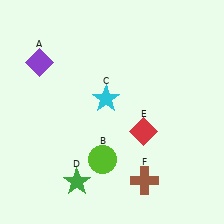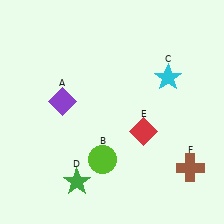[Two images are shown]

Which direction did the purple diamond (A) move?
The purple diamond (A) moved down.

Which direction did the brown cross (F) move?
The brown cross (F) moved right.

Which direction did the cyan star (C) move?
The cyan star (C) moved right.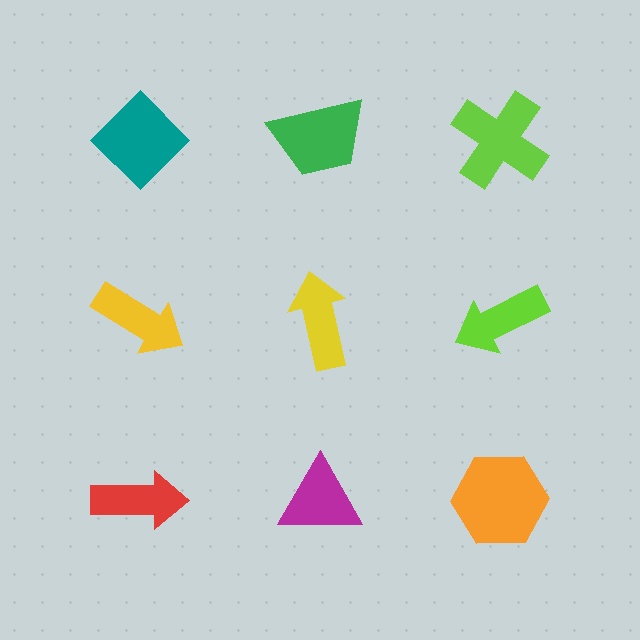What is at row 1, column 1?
A teal diamond.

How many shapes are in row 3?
3 shapes.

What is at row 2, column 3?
A lime arrow.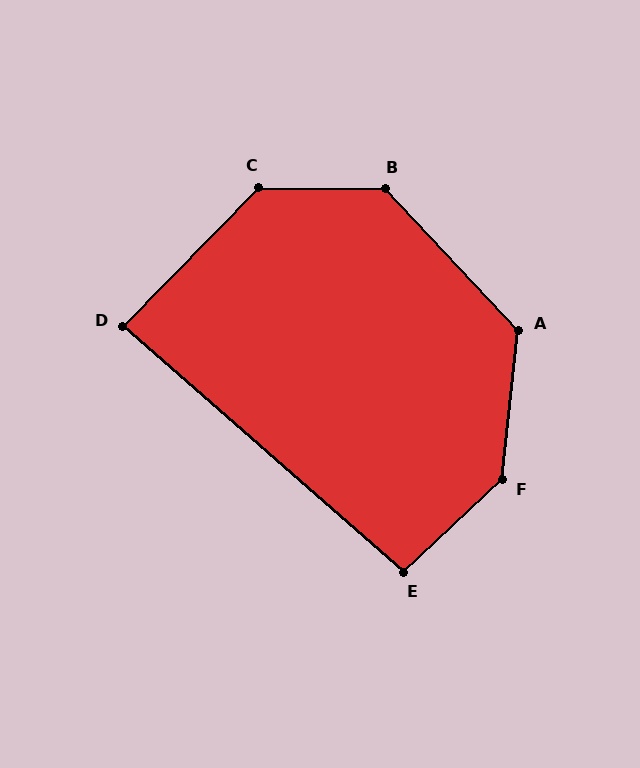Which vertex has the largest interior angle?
F, at approximately 139 degrees.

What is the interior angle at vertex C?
Approximately 134 degrees (obtuse).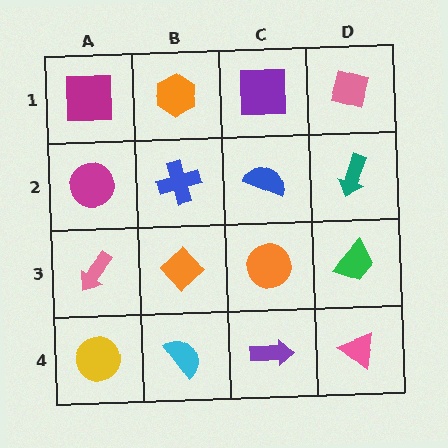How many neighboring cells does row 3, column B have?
4.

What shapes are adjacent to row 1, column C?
A blue semicircle (row 2, column C), an orange hexagon (row 1, column B), a pink diamond (row 1, column D).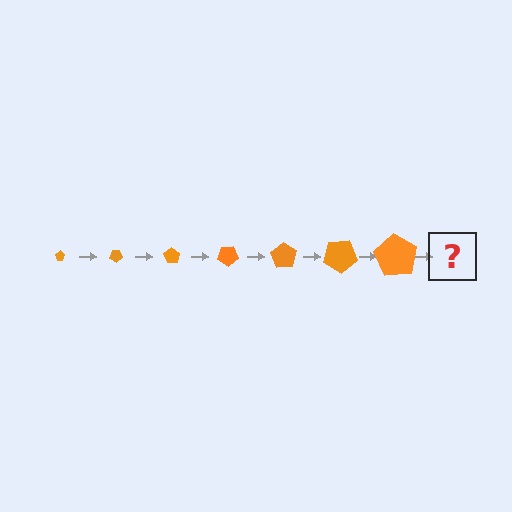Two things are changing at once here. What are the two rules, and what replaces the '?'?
The two rules are that the pentagon grows larger each step and it rotates 35 degrees each step. The '?' should be a pentagon, larger than the previous one and rotated 245 degrees from the start.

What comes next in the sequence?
The next element should be a pentagon, larger than the previous one and rotated 245 degrees from the start.